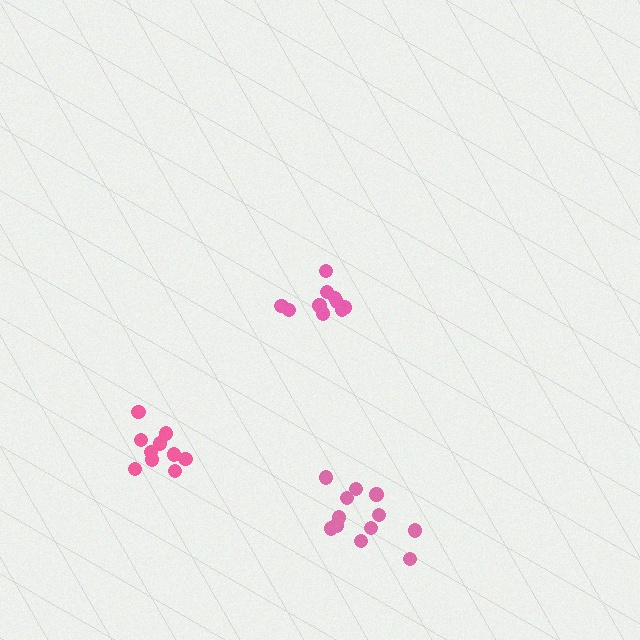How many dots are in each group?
Group 1: 10 dots, Group 2: 12 dots, Group 3: 10 dots (32 total).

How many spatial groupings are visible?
There are 3 spatial groupings.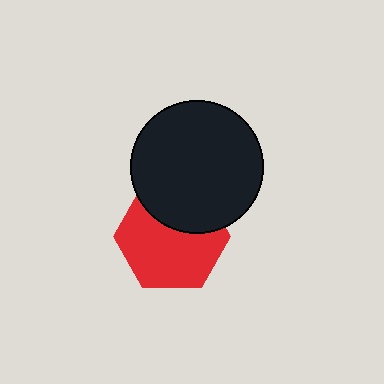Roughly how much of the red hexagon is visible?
Most of it is visible (roughly 66%).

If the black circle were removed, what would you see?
You would see the complete red hexagon.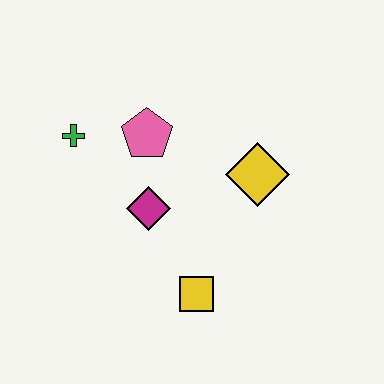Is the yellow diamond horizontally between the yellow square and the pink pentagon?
No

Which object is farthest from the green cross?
The yellow square is farthest from the green cross.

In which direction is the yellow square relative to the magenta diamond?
The yellow square is below the magenta diamond.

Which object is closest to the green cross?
The pink pentagon is closest to the green cross.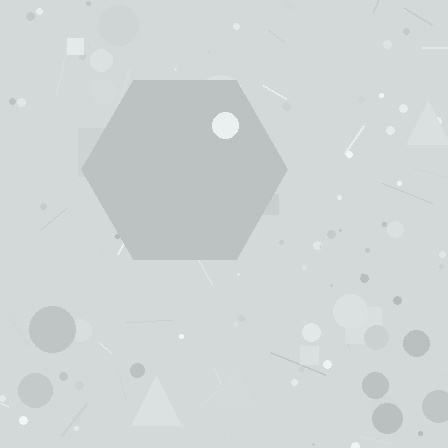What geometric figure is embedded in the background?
A hexagon is embedded in the background.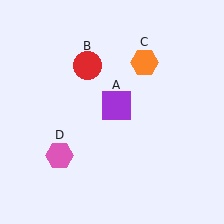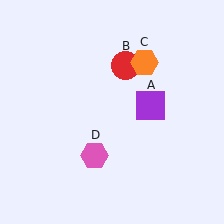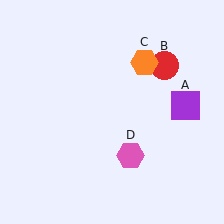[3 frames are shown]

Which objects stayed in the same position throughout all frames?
Orange hexagon (object C) remained stationary.